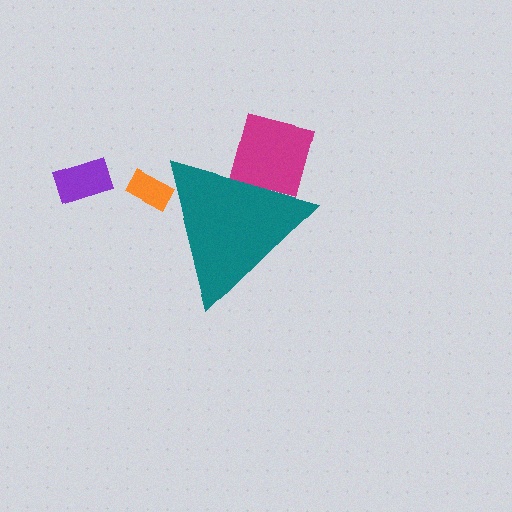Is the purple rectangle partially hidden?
No, the purple rectangle is fully visible.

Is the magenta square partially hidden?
Yes, the magenta square is partially hidden behind the teal triangle.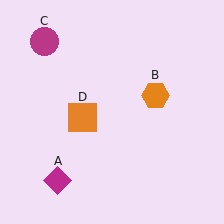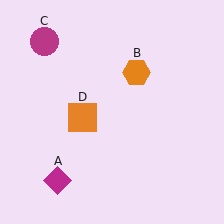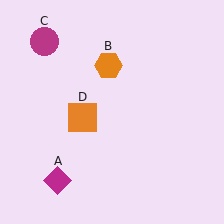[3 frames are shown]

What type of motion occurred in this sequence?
The orange hexagon (object B) rotated counterclockwise around the center of the scene.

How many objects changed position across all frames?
1 object changed position: orange hexagon (object B).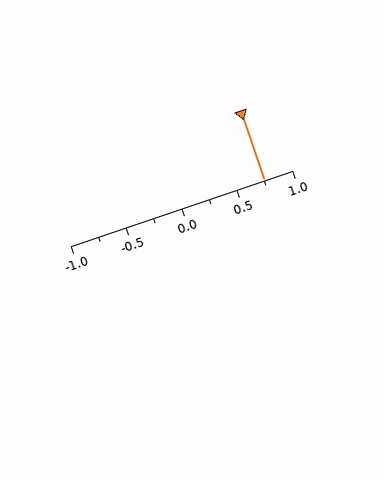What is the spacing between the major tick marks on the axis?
The major ticks are spaced 0.5 apart.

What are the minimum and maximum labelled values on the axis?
The axis runs from -1.0 to 1.0.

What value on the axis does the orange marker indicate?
The marker indicates approximately 0.75.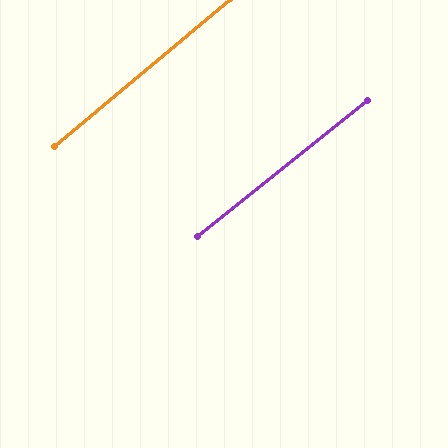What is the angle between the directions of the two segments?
Approximately 1 degree.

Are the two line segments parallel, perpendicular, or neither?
Parallel — their directions differ by only 1.3°.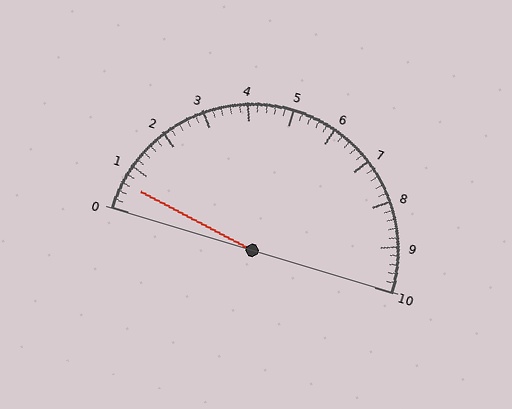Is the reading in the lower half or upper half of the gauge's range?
The reading is in the lower half of the range (0 to 10).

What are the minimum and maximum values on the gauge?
The gauge ranges from 0 to 10.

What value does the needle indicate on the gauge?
The needle indicates approximately 0.6.